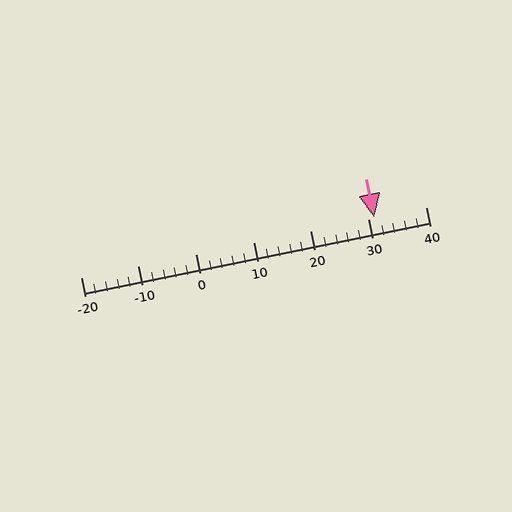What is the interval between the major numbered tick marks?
The major tick marks are spaced 10 units apart.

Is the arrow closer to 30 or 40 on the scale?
The arrow is closer to 30.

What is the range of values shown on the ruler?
The ruler shows values from -20 to 40.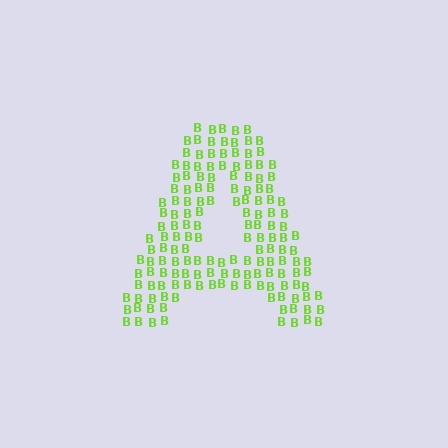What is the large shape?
The large shape is the letter A.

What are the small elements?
The small elements are letter B's.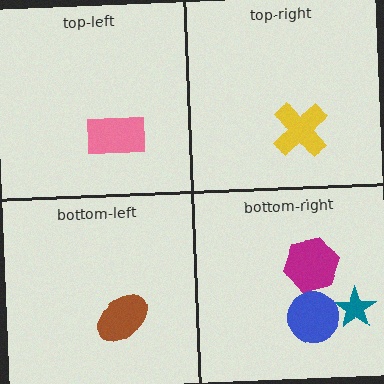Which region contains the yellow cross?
The top-right region.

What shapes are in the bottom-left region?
The brown ellipse.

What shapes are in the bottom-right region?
The teal star, the magenta hexagon, the blue circle.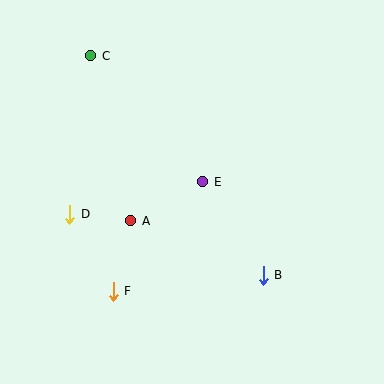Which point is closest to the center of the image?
Point E at (203, 182) is closest to the center.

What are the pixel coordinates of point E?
Point E is at (203, 182).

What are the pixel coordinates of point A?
Point A is at (131, 221).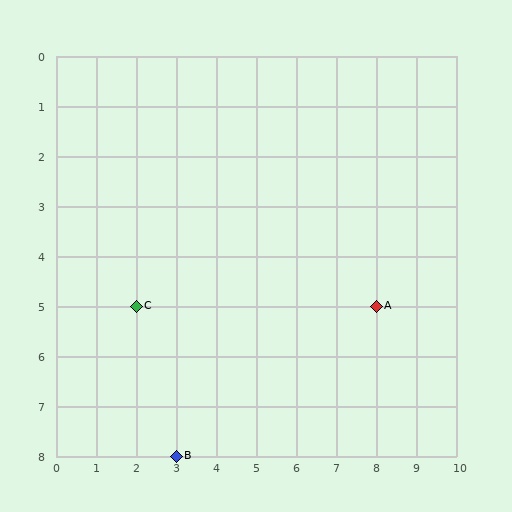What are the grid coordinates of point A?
Point A is at grid coordinates (8, 5).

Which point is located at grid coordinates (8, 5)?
Point A is at (8, 5).